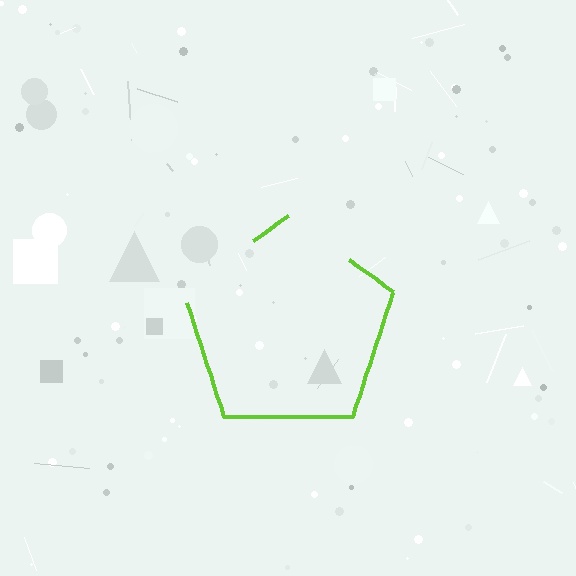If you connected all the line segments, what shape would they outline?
They would outline a pentagon.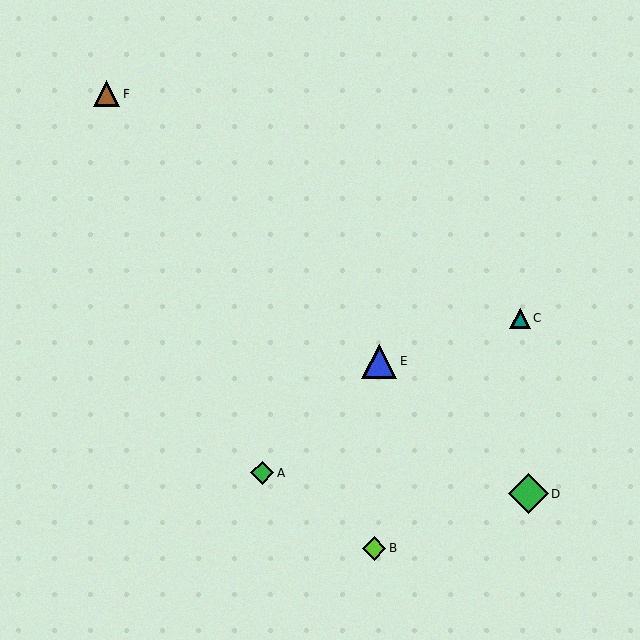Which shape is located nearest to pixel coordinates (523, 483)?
The green diamond (labeled D) at (528, 494) is nearest to that location.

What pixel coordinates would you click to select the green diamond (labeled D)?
Click at (528, 494) to select the green diamond D.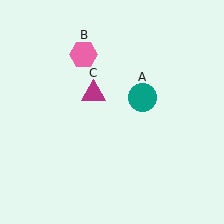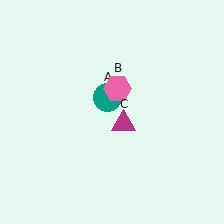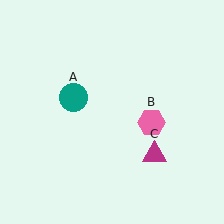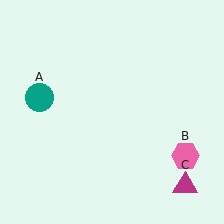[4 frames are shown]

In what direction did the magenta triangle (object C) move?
The magenta triangle (object C) moved down and to the right.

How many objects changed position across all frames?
3 objects changed position: teal circle (object A), pink hexagon (object B), magenta triangle (object C).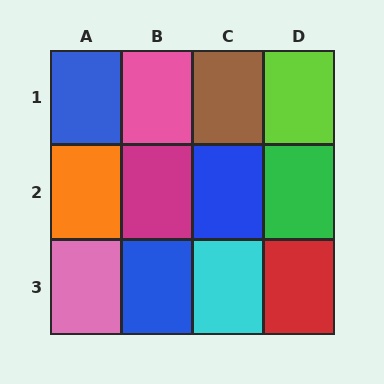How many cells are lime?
1 cell is lime.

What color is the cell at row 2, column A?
Orange.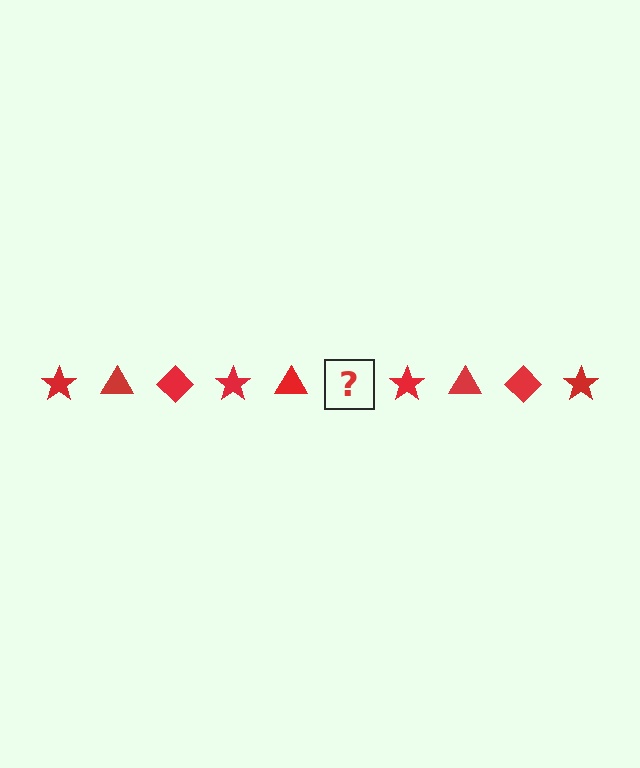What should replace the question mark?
The question mark should be replaced with a red diamond.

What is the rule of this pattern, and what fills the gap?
The rule is that the pattern cycles through star, triangle, diamond shapes in red. The gap should be filled with a red diamond.